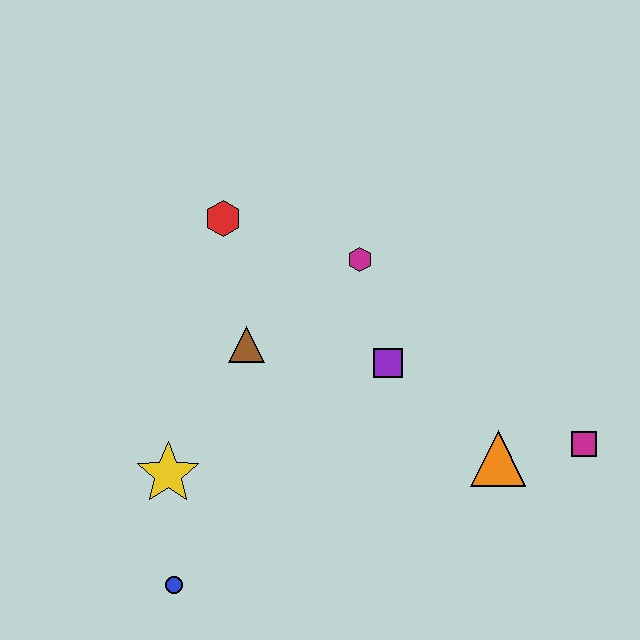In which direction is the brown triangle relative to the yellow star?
The brown triangle is above the yellow star.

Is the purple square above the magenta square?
Yes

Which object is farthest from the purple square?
The blue circle is farthest from the purple square.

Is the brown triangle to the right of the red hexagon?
Yes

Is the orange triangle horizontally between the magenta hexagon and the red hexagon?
No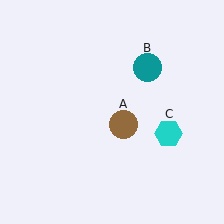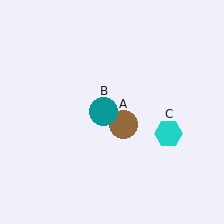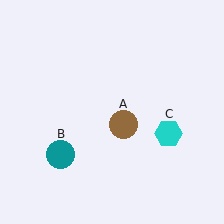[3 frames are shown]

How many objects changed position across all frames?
1 object changed position: teal circle (object B).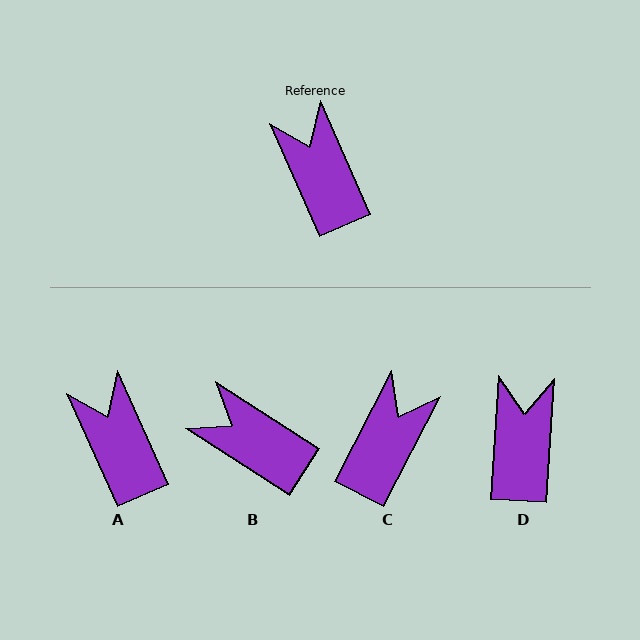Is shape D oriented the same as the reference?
No, it is off by about 28 degrees.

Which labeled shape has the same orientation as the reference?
A.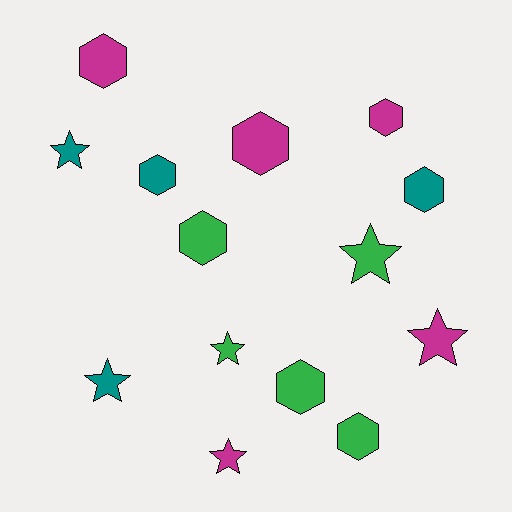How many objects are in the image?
There are 14 objects.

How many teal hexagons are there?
There are 2 teal hexagons.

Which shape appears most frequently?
Hexagon, with 8 objects.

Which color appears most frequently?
Magenta, with 5 objects.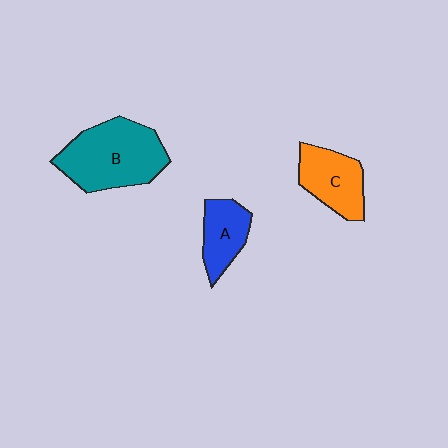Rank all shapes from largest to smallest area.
From largest to smallest: B (teal), C (orange), A (blue).